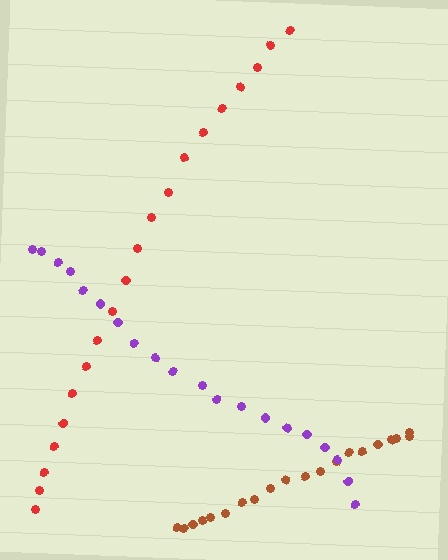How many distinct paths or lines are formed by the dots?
There are 3 distinct paths.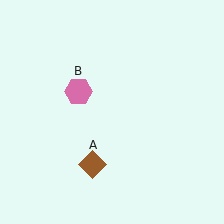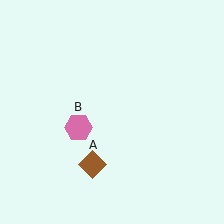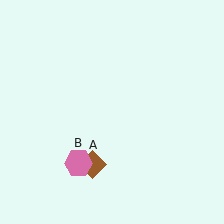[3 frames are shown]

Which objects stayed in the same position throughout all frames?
Brown diamond (object A) remained stationary.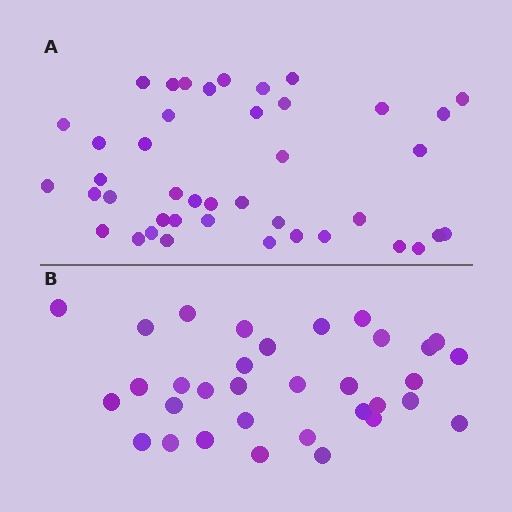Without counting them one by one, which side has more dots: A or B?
Region A (the top region) has more dots.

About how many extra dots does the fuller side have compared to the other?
Region A has roughly 8 or so more dots than region B.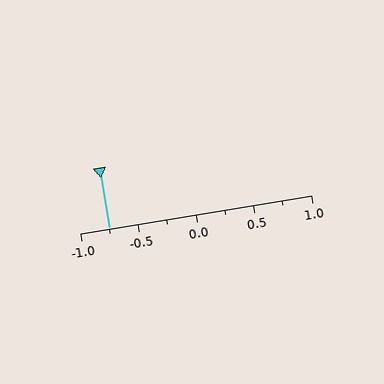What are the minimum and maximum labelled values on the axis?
The axis runs from -1.0 to 1.0.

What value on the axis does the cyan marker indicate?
The marker indicates approximately -0.75.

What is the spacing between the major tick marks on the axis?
The major ticks are spaced 0.5 apart.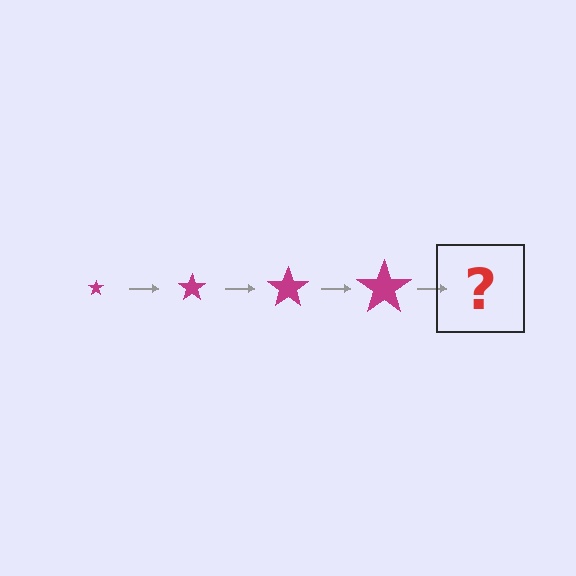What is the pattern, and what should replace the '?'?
The pattern is that the star gets progressively larger each step. The '?' should be a magenta star, larger than the previous one.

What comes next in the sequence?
The next element should be a magenta star, larger than the previous one.